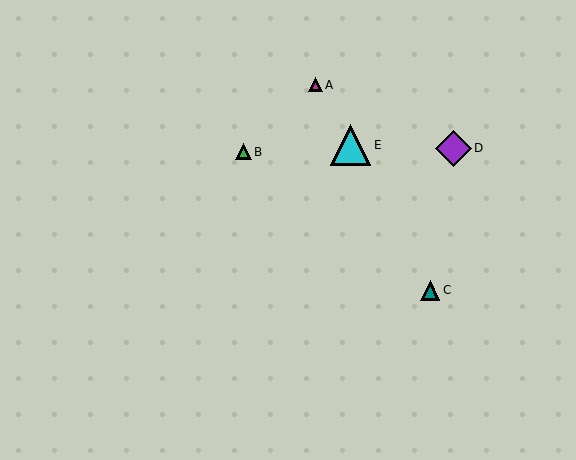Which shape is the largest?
The cyan triangle (labeled E) is the largest.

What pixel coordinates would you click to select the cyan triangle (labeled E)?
Click at (350, 145) to select the cyan triangle E.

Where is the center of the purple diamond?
The center of the purple diamond is at (454, 148).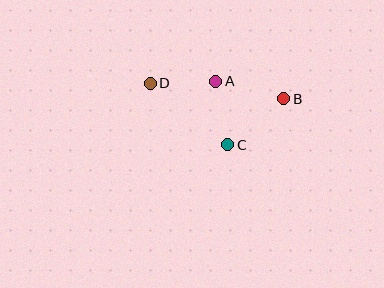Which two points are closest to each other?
Points A and C are closest to each other.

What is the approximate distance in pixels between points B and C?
The distance between B and C is approximately 72 pixels.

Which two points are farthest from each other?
Points B and D are farthest from each other.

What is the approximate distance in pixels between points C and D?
The distance between C and D is approximately 99 pixels.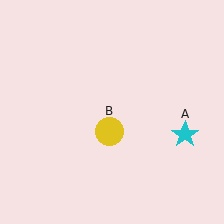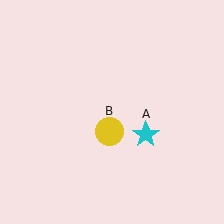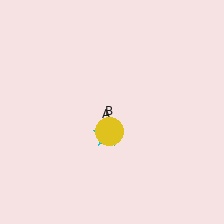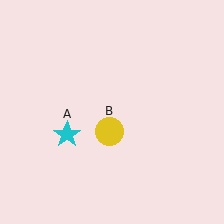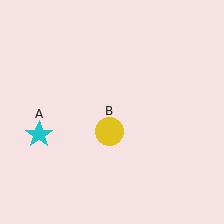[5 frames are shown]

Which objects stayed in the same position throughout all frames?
Yellow circle (object B) remained stationary.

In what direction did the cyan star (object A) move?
The cyan star (object A) moved left.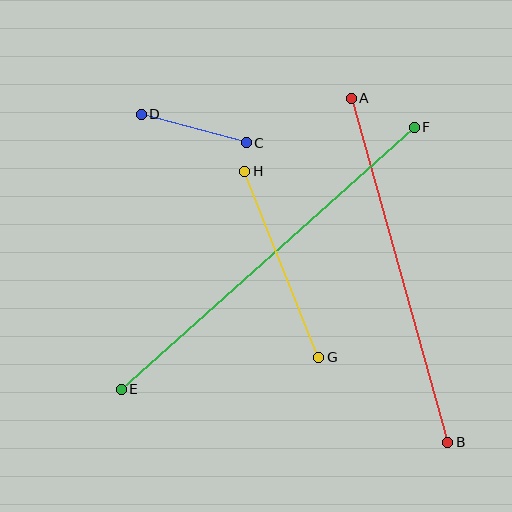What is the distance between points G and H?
The distance is approximately 200 pixels.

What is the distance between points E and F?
The distance is approximately 393 pixels.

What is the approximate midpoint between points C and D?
The midpoint is at approximately (194, 129) pixels.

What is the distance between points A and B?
The distance is approximately 357 pixels.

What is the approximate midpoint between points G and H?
The midpoint is at approximately (282, 264) pixels.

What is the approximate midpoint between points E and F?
The midpoint is at approximately (268, 258) pixels.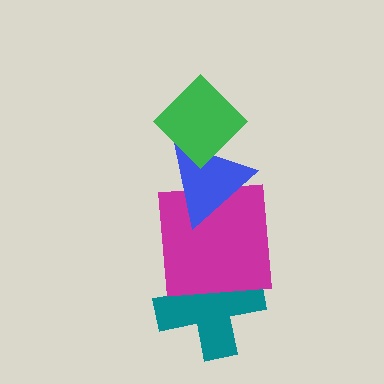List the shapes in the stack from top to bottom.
From top to bottom: the green diamond, the blue triangle, the magenta square, the teal cross.